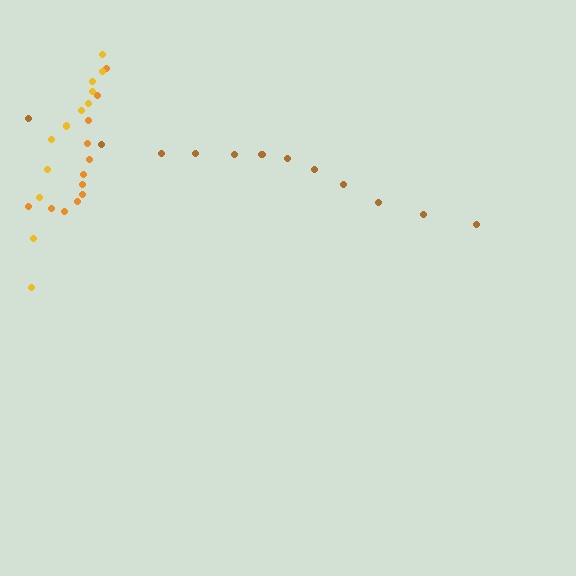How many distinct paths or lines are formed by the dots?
There are 3 distinct paths.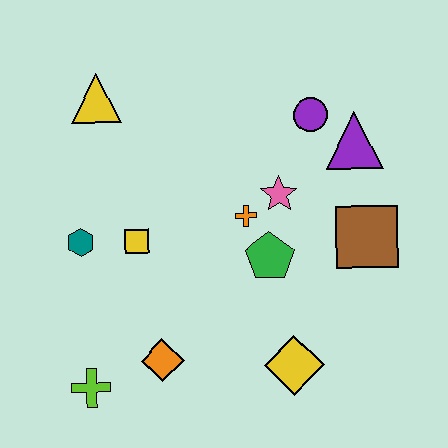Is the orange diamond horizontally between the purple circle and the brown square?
No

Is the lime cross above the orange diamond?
No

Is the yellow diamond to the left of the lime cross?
No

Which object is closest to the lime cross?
The orange diamond is closest to the lime cross.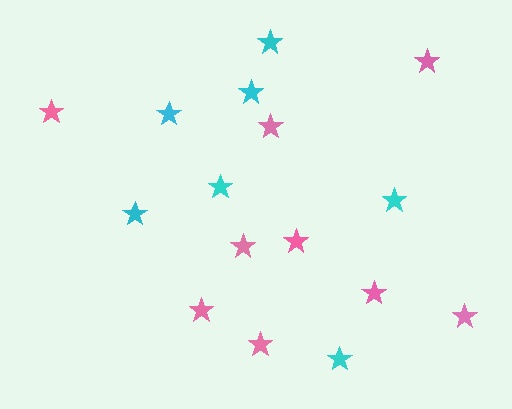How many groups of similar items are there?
There are 2 groups: one group of pink stars (9) and one group of cyan stars (7).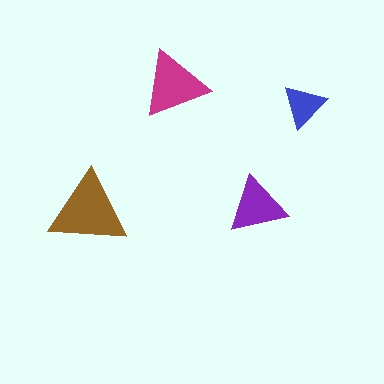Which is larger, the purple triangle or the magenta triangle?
The magenta one.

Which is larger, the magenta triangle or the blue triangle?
The magenta one.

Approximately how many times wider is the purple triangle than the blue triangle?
About 1.5 times wider.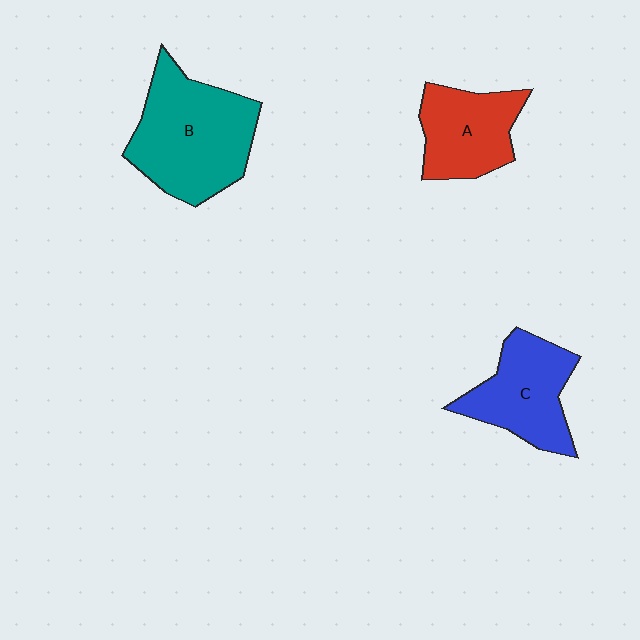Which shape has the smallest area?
Shape A (red).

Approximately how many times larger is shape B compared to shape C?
Approximately 1.4 times.